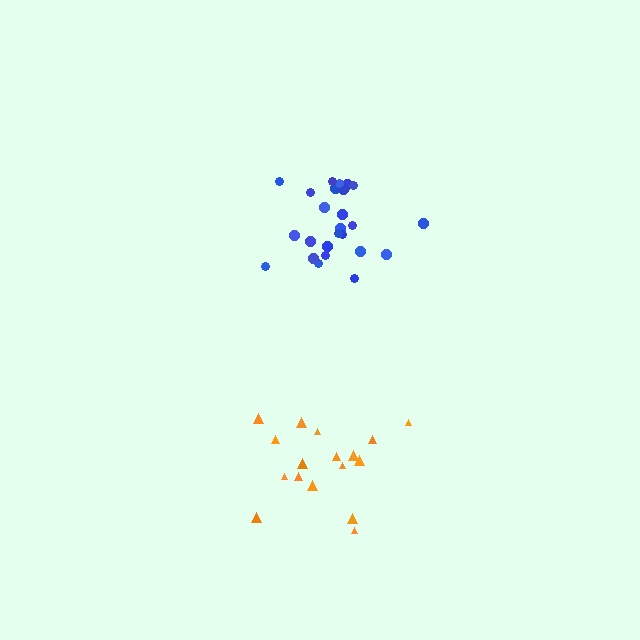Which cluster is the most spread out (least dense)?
Orange.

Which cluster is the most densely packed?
Blue.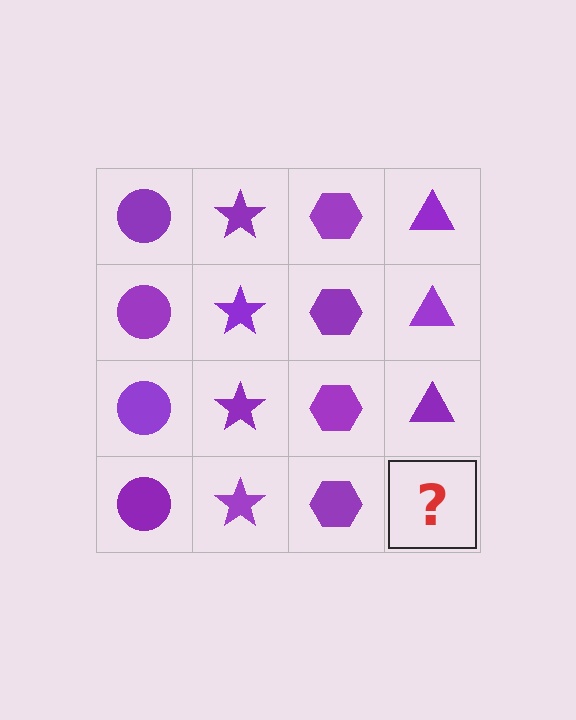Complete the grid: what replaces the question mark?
The question mark should be replaced with a purple triangle.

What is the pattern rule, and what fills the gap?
The rule is that each column has a consistent shape. The gap should be filled with a purple triangle.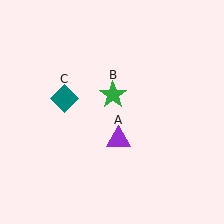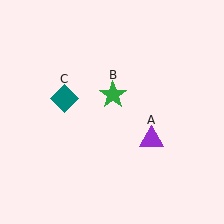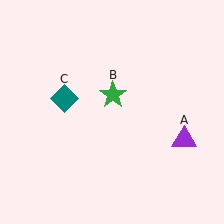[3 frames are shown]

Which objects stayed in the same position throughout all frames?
Green star (object B) and teal diamond (object C) remained stationary.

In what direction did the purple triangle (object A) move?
The purple triangle (object A) moved right.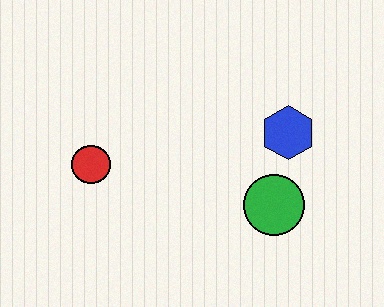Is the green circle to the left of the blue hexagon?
Yes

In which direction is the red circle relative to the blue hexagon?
The red circle is to the left of the blue hexagon.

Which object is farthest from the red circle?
The blue hexagon is farthest from the red circle.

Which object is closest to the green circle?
The blue hexagon is closest to the green circle.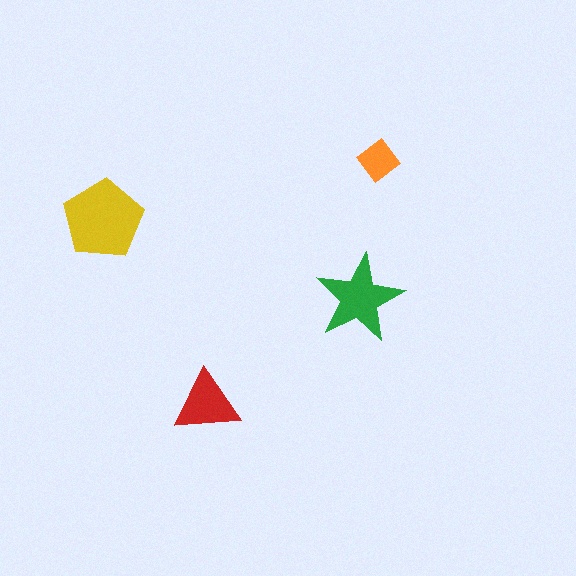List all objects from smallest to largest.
The orange diamond, the red triangle, the green star, the yellow pentagon.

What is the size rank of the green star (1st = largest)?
2nd.